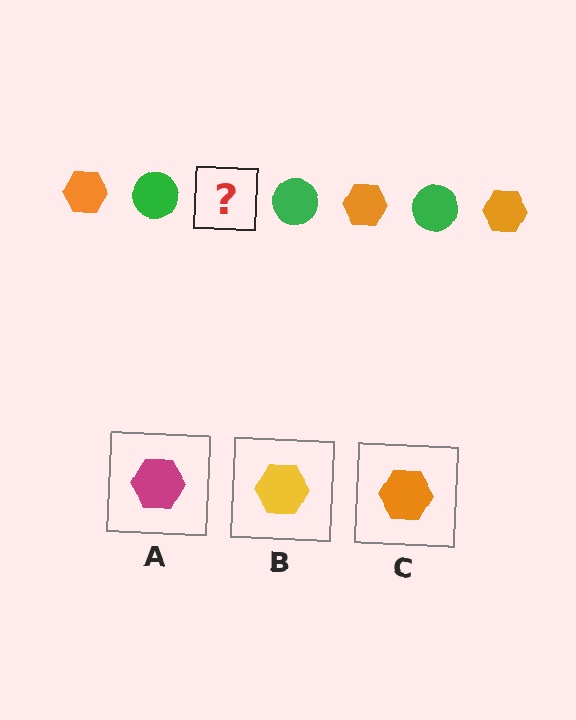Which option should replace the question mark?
Option C.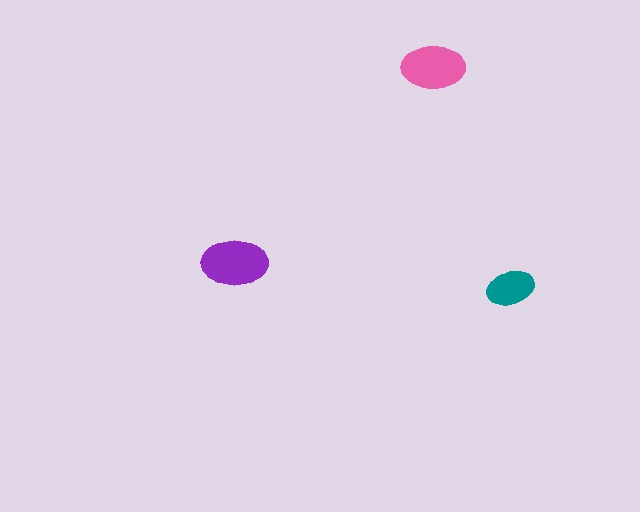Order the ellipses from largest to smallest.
the purple one, the pink one, the teal one.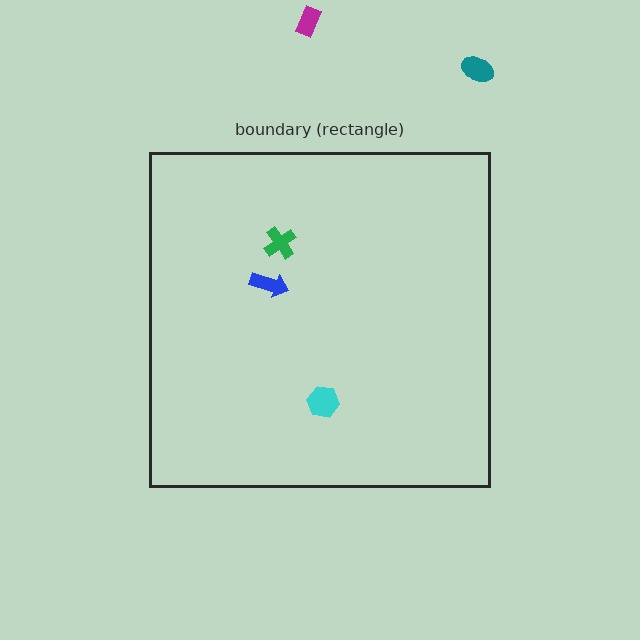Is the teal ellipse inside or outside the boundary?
Outside.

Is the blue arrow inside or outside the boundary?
Inside.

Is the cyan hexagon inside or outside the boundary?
Inside.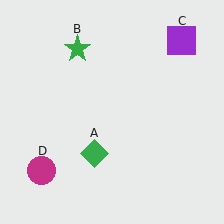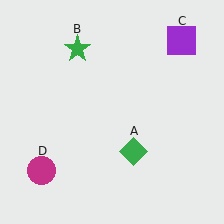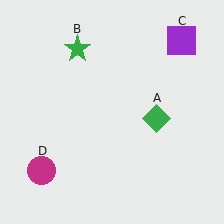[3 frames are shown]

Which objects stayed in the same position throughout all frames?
Green star (object B) and purple square (object C) and magenta circle (object D) remained stationary.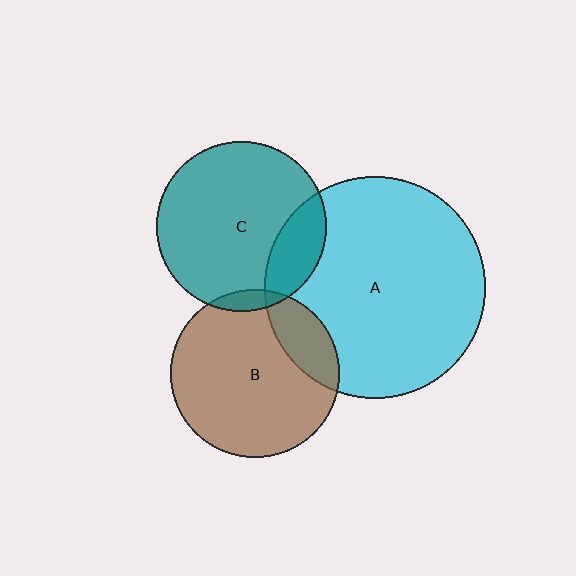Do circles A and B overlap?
Yes.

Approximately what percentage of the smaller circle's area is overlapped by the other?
Approximately 20%.